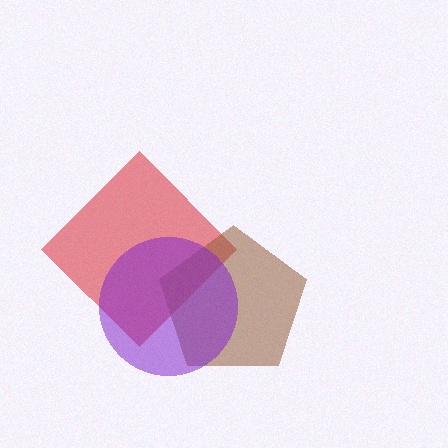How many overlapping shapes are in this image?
There are 3 overlapping shapes in the image.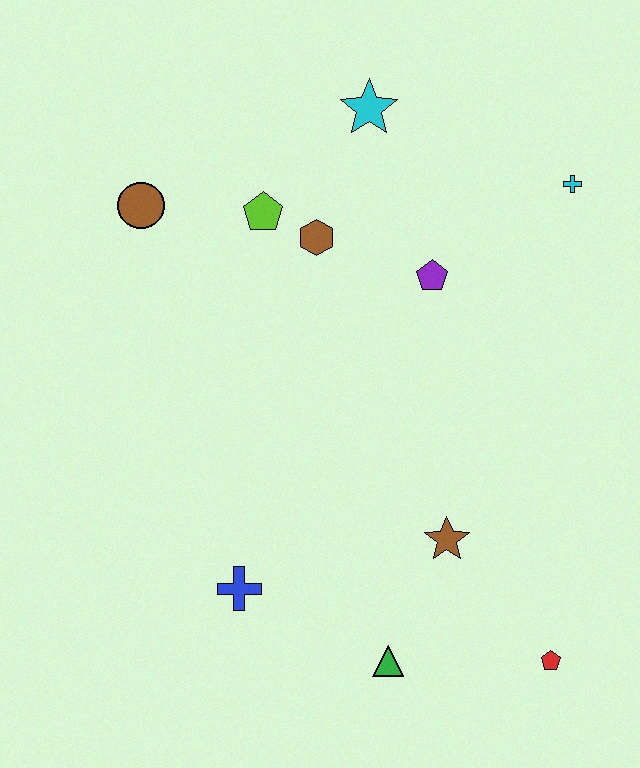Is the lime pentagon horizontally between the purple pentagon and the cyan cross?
No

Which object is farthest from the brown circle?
The red pentagon is farthest from the brown circle.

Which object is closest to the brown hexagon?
The lime pentagon is closest to the brown hexagon.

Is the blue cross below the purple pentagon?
Yes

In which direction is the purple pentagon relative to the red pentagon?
The purple pentagon is above the red pentagon.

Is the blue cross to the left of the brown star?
Yes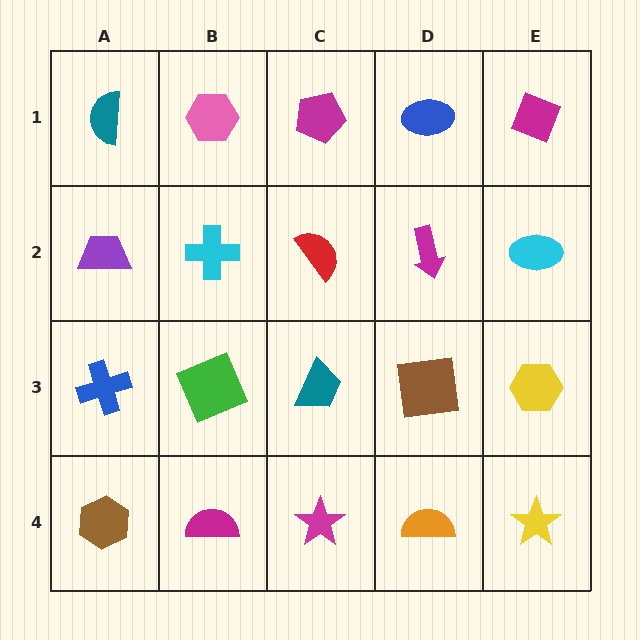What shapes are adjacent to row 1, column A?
A purple trapezoid (row 2, column A), a pink hexagon (row 1, column B).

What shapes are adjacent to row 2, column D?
A blue ellipse (row 1, column D), a brown square (row 3, column D), a red semicircle (row 2, column C), a cyan ellipse (row 2, column E).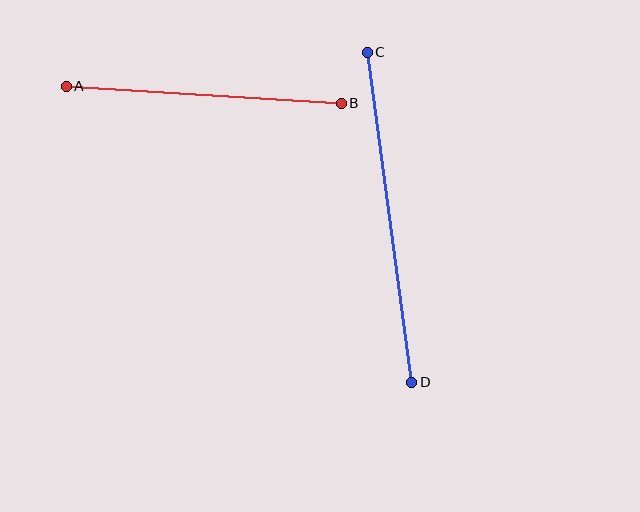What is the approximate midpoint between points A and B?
The midpoint is at approximately (204, 95) pixels.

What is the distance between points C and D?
The distance is approximately 333 pixels.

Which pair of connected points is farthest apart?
Points C and D are farthest apart.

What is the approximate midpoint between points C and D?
The midpoint is at approximately (390, 217) pixels.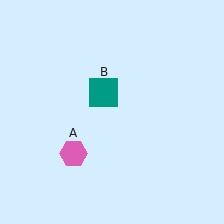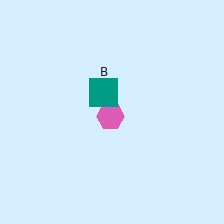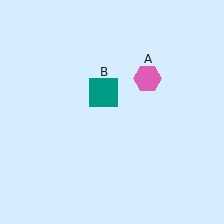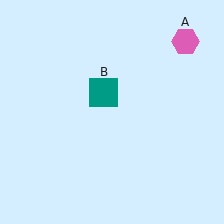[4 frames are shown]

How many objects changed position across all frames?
1 object changed position: pink hexagon (object A).